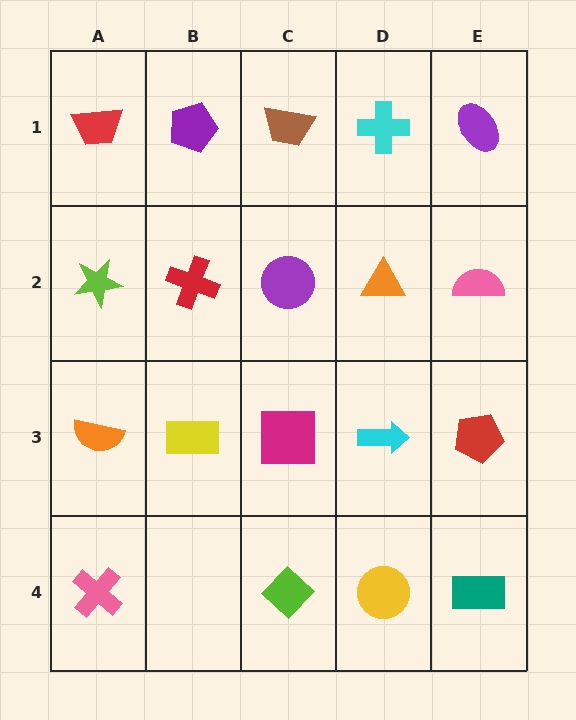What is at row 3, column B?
A yellow rectangle.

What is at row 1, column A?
A red trapezoid.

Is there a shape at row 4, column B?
No, that cell is empty.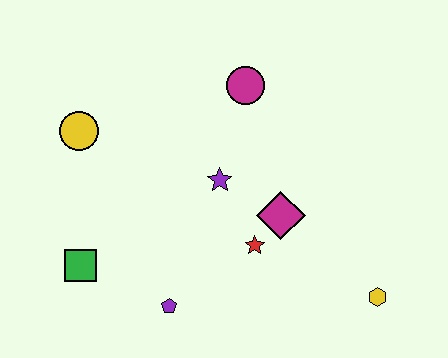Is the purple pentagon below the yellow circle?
Yes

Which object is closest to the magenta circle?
The purple star is closest to the magenta circle.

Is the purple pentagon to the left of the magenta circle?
Yes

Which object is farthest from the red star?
The yellow circle is farthest from the red star.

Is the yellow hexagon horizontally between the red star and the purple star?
No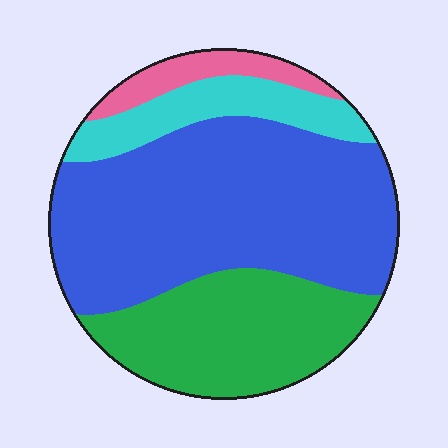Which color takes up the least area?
Pink, at roughly 5%.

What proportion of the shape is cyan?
Cyan covers 12% of the shape.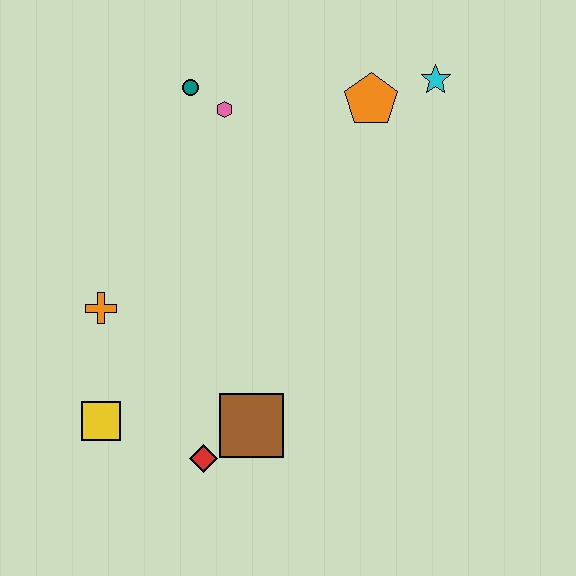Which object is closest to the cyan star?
The orange pentagon is closest to the cyan star.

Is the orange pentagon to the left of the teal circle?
No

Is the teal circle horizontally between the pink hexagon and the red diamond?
No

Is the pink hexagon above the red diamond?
Yes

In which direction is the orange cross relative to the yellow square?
The orange cross is above the yellow square.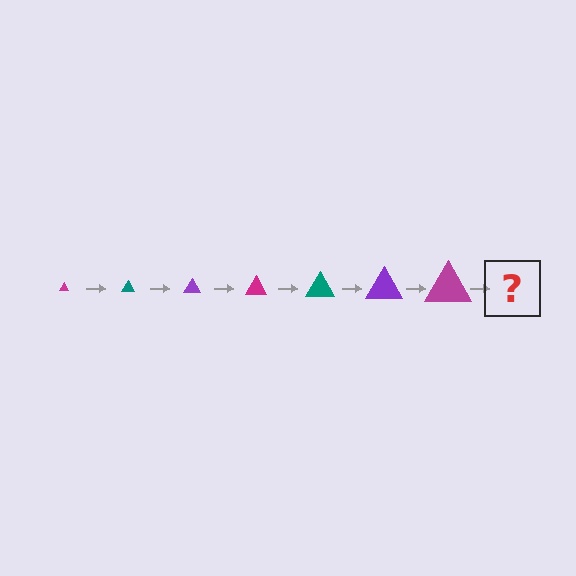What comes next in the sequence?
The next element should be a teal triangle, larger than the previous one.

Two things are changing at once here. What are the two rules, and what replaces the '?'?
The two rules are that the triangle grows larger each step and the color cycles through magenta, teal, and purple. The '?' should be a teal triangle, larger than the previous one.